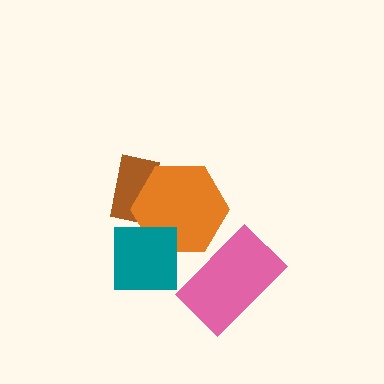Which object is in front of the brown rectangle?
The orange hexagon is in front of the brown rectangle.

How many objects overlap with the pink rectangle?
1 object overlaps with the pink rectangle.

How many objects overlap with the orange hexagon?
3 objects overlap with the orange hexagon.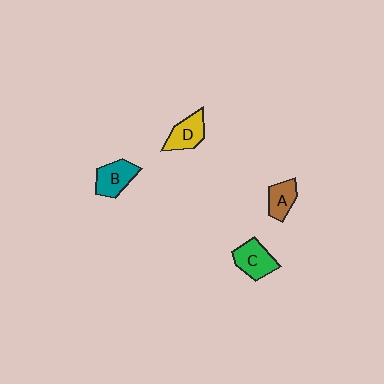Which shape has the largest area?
Shape C (green).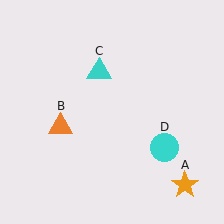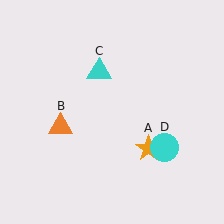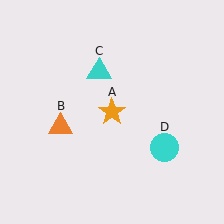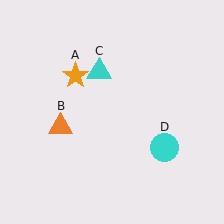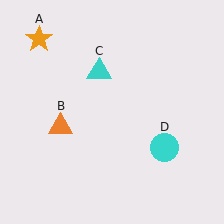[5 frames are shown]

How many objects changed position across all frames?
1 object changed position: orange star (object A).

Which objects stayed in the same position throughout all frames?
Orange triangle (object B) and cyan triangle (object C) and cyan circle (object D) remained stationary.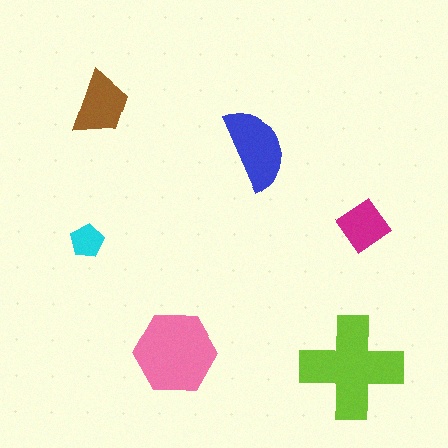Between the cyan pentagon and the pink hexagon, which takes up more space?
The pink hexagon.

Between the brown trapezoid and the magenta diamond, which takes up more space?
The brown trapezoid.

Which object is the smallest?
The cyan pentagon.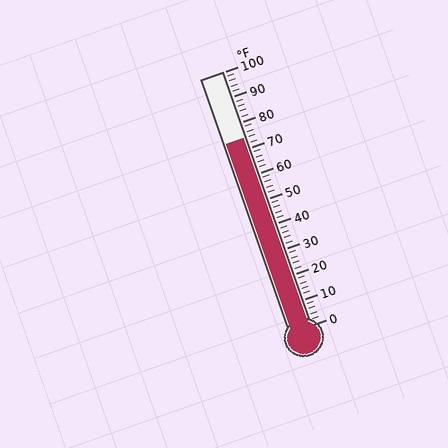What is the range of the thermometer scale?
The thermometer scale ranges from 0°F to 100°F.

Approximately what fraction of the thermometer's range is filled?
The thermometer is filled to approximately 75% of its range.